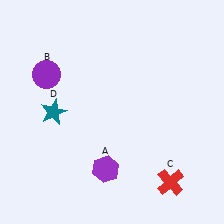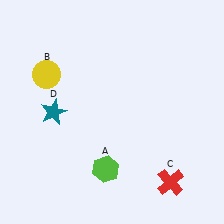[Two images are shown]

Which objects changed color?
A changed from purple to lime. B changed from purple to yellow.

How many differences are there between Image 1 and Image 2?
There are 2 differences between the two images.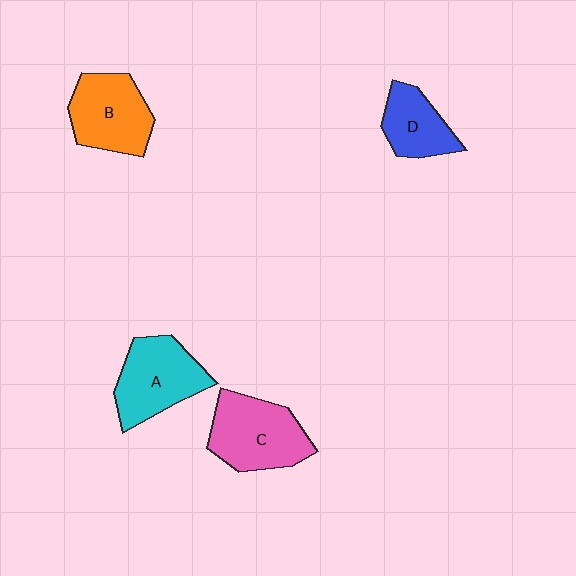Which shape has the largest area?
Shape C (pink).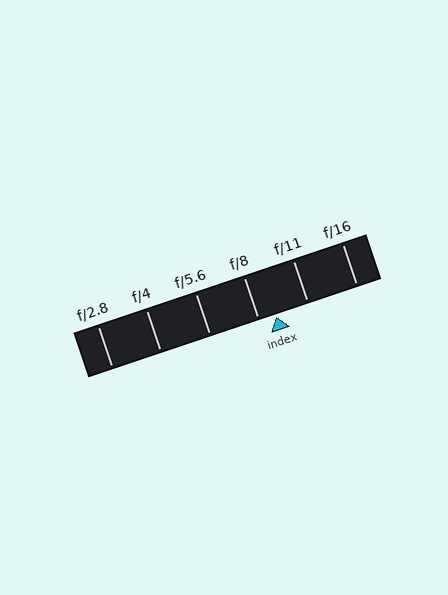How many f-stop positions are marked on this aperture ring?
There are 6 f-stop positions marked.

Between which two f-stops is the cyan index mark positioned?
The index mark is between f/8 and f/11.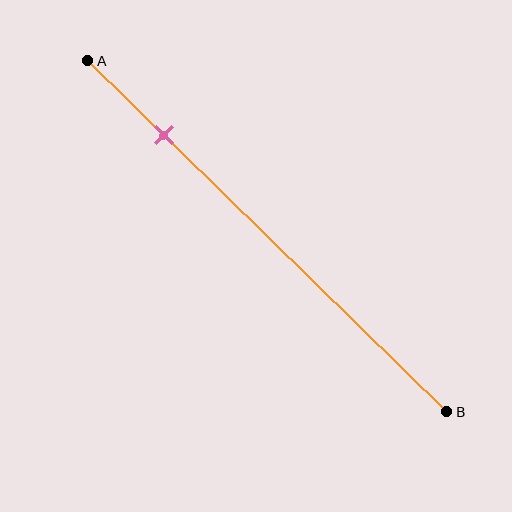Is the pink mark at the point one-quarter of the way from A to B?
No, the mark is at about 20% from A, not at the 25% one-quarter point.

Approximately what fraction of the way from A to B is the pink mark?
The pink mark is approximately 20% of the way from A to B.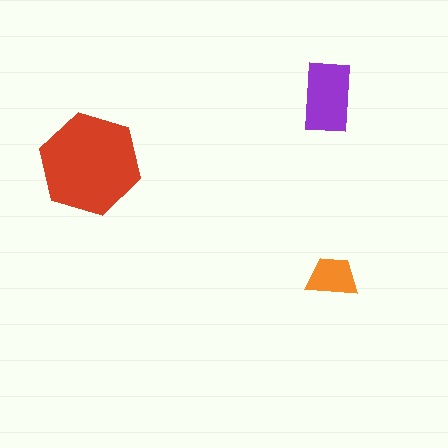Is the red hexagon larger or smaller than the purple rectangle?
Larger.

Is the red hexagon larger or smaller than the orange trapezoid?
Larger.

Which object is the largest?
The red hexagon.